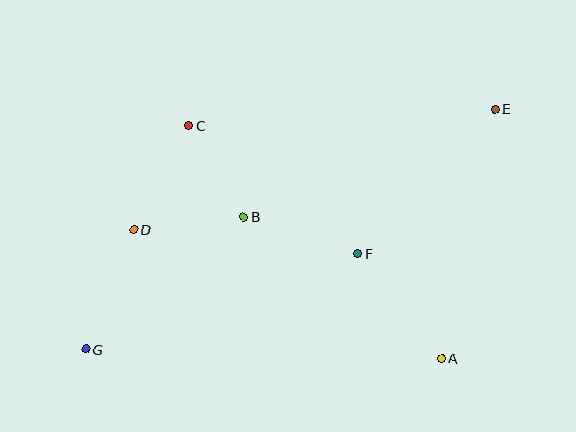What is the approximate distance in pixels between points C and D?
The distance between C and D is approximately 118 pixels.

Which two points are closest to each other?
Points B and C are closest to each other.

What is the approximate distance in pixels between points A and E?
The distance between A and E is approximately 255 pixels.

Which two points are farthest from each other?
Points E and G are farthest from each other.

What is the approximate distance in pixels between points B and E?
The distance between B and E is approximately 273 pixels.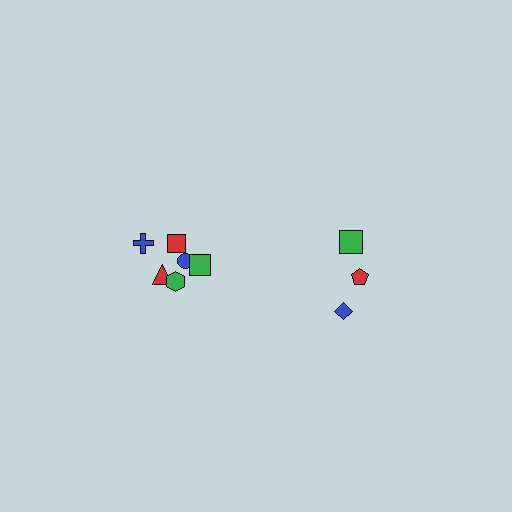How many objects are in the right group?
There are 3 objects.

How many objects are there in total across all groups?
There are 9 objects.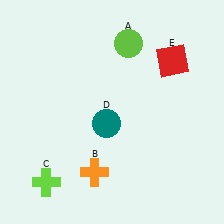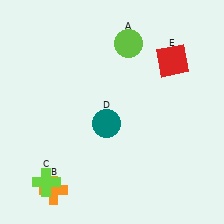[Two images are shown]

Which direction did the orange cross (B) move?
The orange cross (B) moved left.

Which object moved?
The orange cross (B) moved left.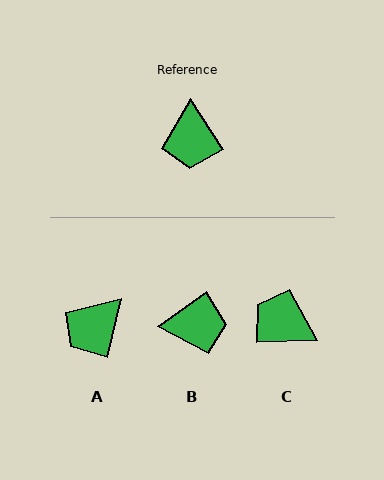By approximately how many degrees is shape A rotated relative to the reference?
Approximately 46 degrees clockwise.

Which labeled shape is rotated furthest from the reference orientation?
C, about 120 degrees away.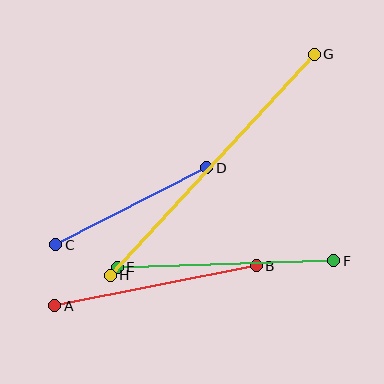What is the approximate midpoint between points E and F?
The midpoint is at approximately (226, 264) pixels.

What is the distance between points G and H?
The distance is approximately 301 pixels.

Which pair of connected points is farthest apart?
Points G and H are farthest apart.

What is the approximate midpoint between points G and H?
The midpoint is at approximately (212, 165) pixels.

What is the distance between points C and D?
The distance is approximately 170 pixels.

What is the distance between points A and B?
The distance is approximately 206 pixels.